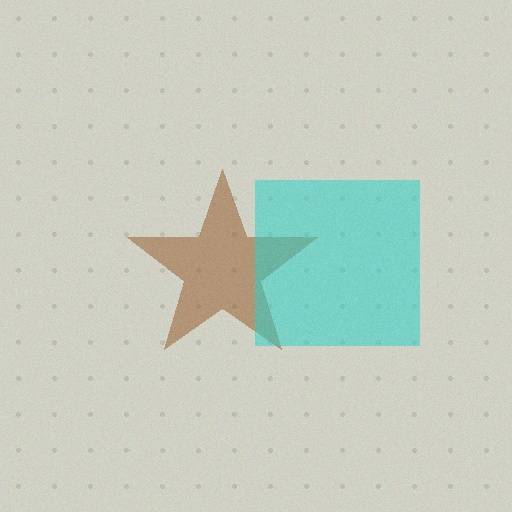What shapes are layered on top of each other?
The layered shapes are: a brown star, a cyan square.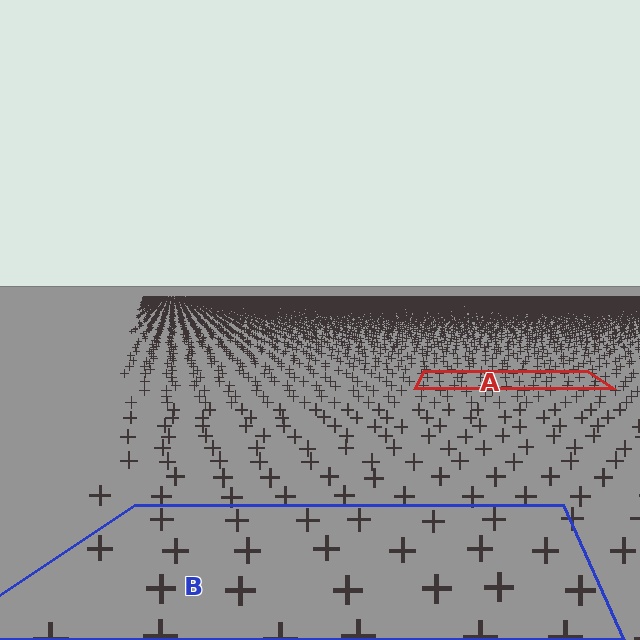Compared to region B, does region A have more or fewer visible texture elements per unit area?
Region A has more texture elements per unit area — they are packed more densely because it is farther away.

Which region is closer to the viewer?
Region B is closer. The texture elements there are larger and more spread out.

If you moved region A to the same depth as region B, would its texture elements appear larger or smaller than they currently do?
They would appear larger. At a closer depth, the same texture elements are projected at a bigger on-screen size.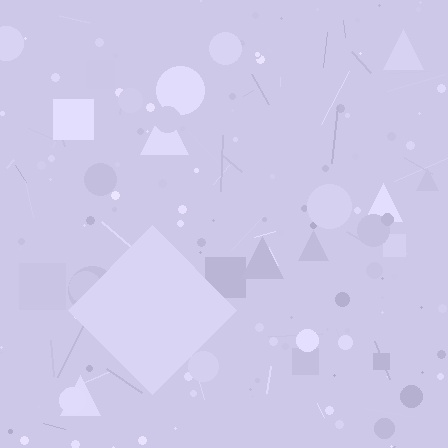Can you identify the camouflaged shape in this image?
The camouflaged shape is a diamond.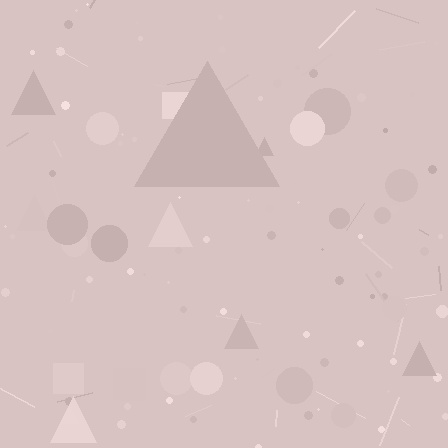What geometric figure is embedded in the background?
A triangle is embedded in the background.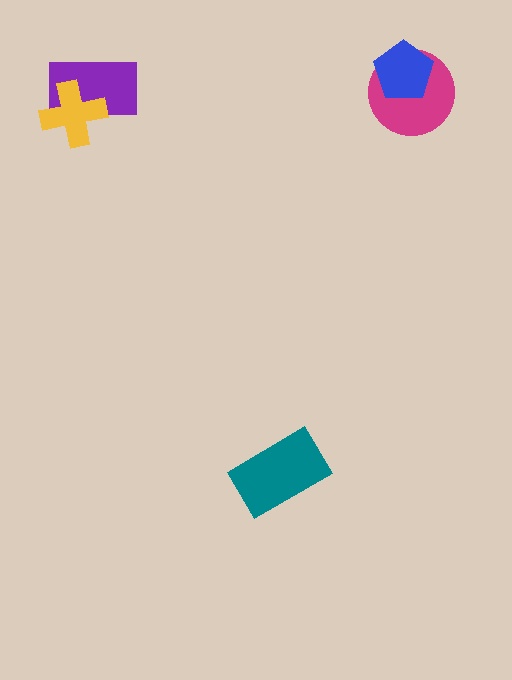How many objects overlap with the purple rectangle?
1 object overlaps with the purple rectangle.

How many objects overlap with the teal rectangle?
0 objects overlap with the teal rectangle.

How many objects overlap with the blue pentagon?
1 object overlaps with the blue pentagon.